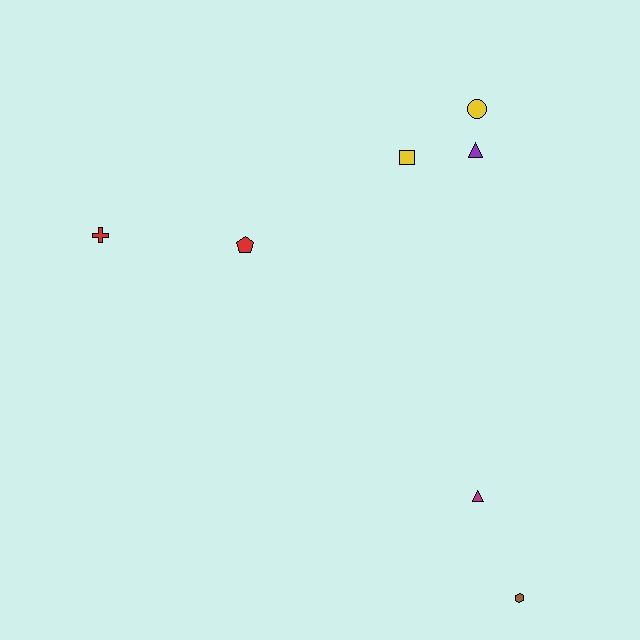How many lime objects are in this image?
There are no lime objects.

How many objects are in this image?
There are 7 objects.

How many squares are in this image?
There is 1 square.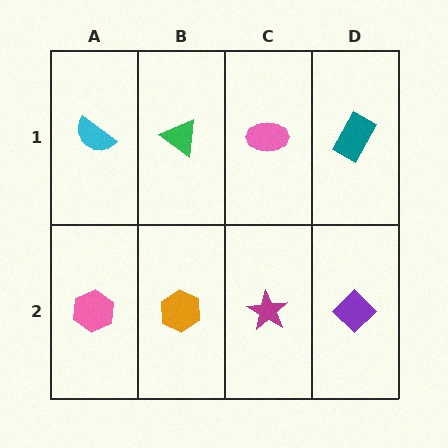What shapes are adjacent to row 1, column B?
An orange hexagon (row 2, column B), a cyan semicircle (row 1, column A), a pink ellipse (row 1, column C).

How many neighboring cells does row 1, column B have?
3.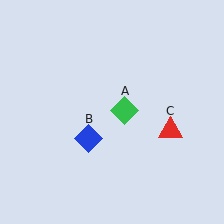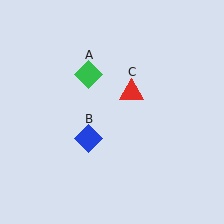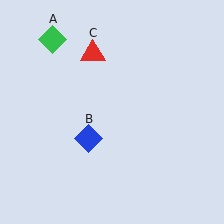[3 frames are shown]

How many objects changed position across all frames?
2 objects changed position: green diamond (object A), red triangle (object C).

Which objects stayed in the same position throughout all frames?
Blue diamond (object B) remained stationary.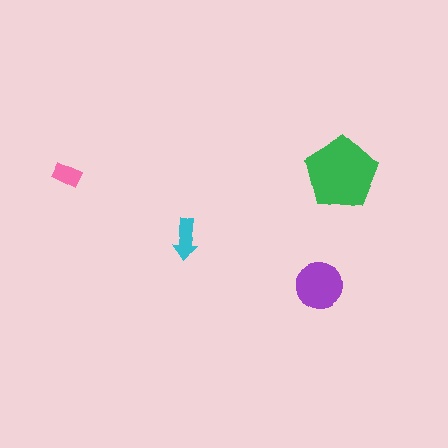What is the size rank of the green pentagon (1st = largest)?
1st.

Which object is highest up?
The pink rectangle is topmost.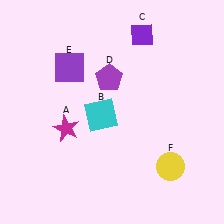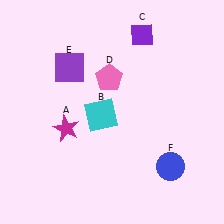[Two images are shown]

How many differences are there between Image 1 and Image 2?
There are 2 differences between the two images.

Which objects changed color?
D changed from purple to pink. F changed from yellow to blue.